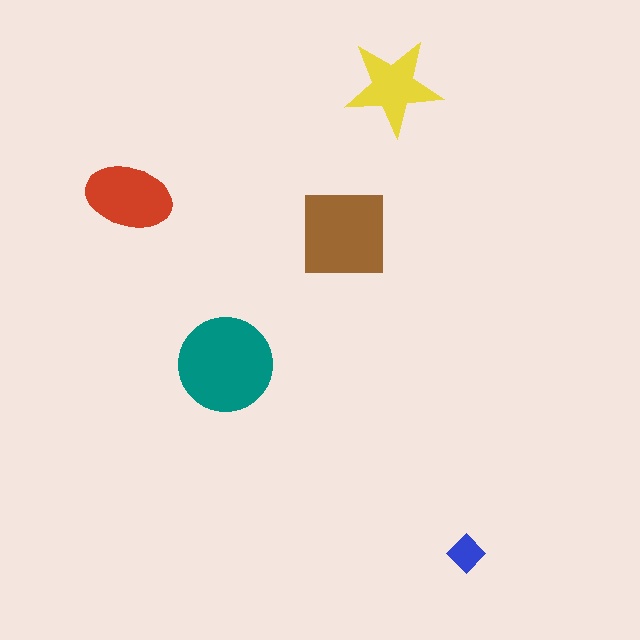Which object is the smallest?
The blue diamond.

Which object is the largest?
The teal circle.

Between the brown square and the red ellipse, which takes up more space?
The brown square.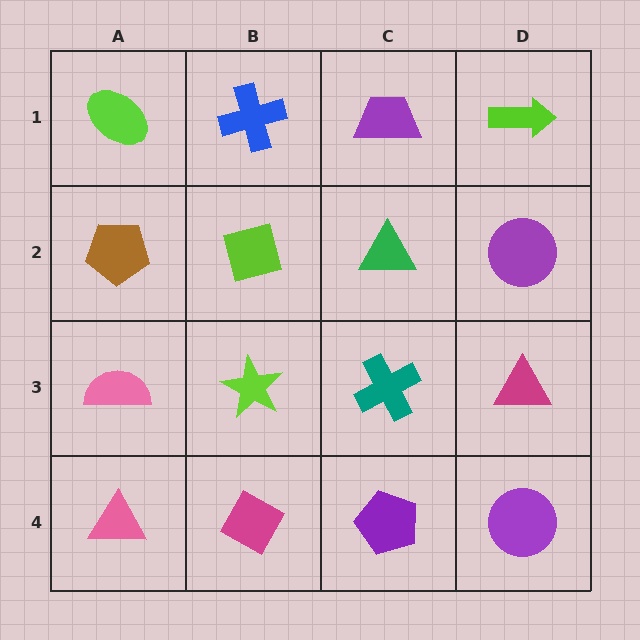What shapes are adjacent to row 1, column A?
A brown pentagon (row 2, column A), a blue cross (row 1, column B).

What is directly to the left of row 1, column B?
A lime ellipse.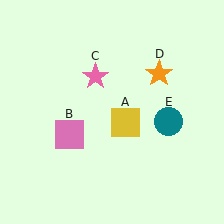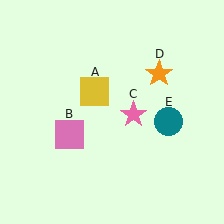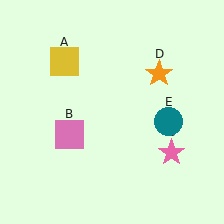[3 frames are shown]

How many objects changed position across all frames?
2 objects changed position: yellow square (object A), pink star (object C).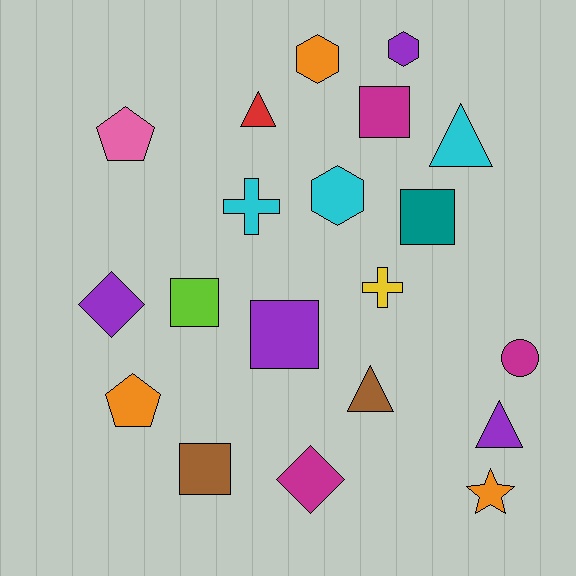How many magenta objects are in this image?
There are 3 magenta objects.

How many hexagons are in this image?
There are 3 hexagons.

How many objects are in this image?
There are 20 objects.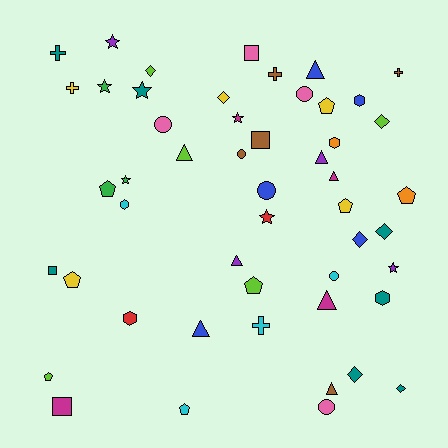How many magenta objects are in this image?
There are 4 magenta objects.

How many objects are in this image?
There are 50 objects.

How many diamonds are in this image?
There are 7 diamonds.